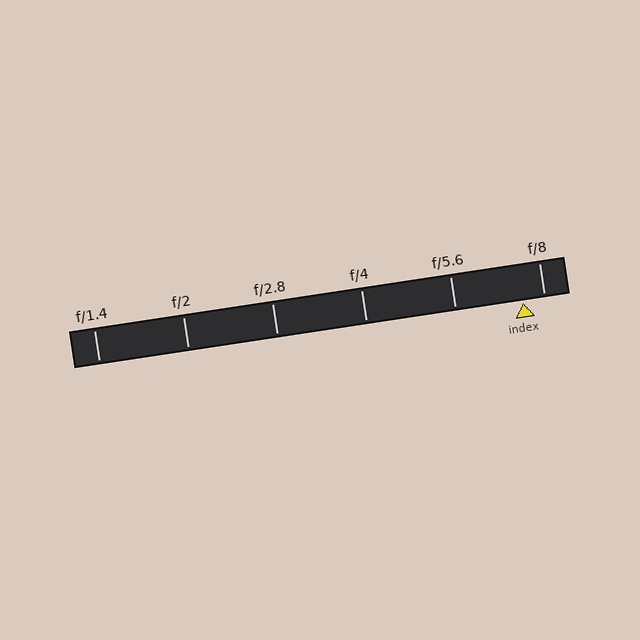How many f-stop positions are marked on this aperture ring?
There are 6 f-stop positions marked.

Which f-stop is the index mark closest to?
The index mark is closest to f/8.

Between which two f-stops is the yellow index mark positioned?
The index mark is between f/5.6 and f/8.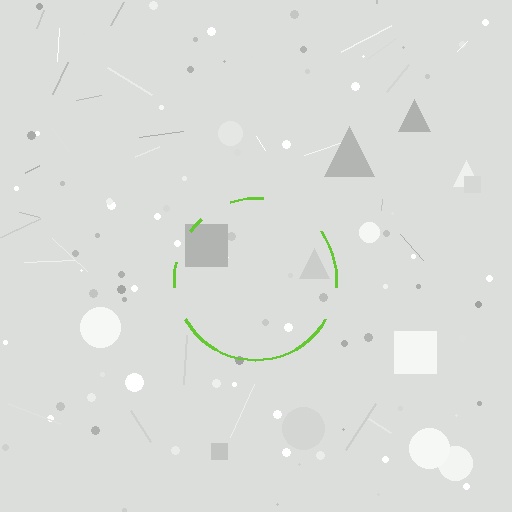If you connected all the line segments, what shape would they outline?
They would outline a circle.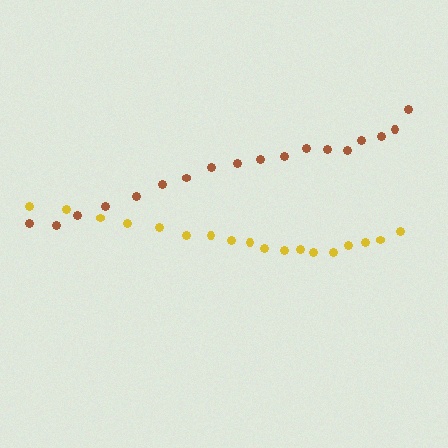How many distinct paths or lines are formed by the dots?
There are 2 distinct paths.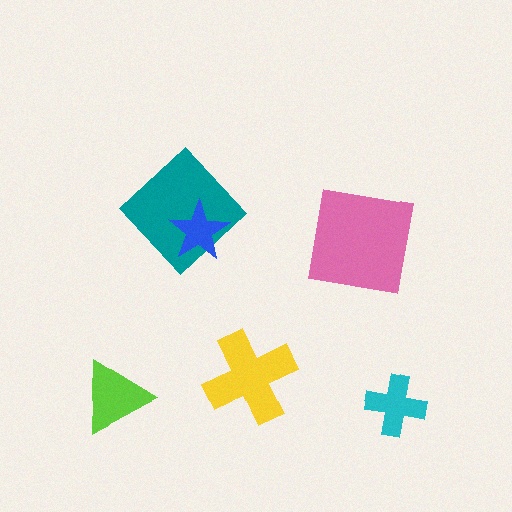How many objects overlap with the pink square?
0 objects overlap with the pink square.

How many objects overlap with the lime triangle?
0 objects overlap with the lime triangle.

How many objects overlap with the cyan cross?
0 objects overlap with the cyan cross.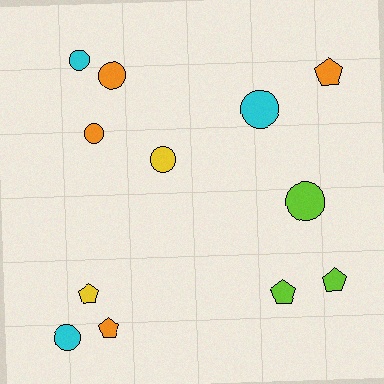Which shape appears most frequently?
Circle, with 7 objects.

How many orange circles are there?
There are 2 orange circles.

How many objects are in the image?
There are 12 objects.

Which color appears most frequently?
Orange, with 4 objects.